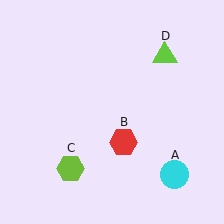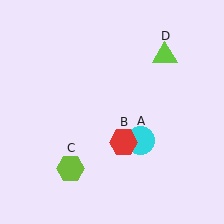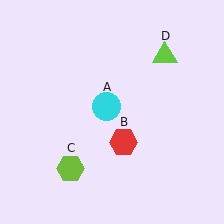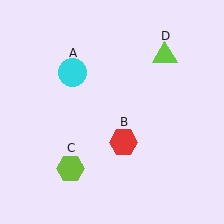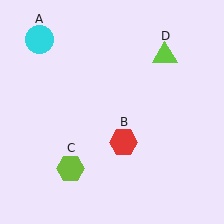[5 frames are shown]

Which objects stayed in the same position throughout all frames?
Red hexagon (object B) and lime hexagon (object C) and lime triangle (object D) remained stationary.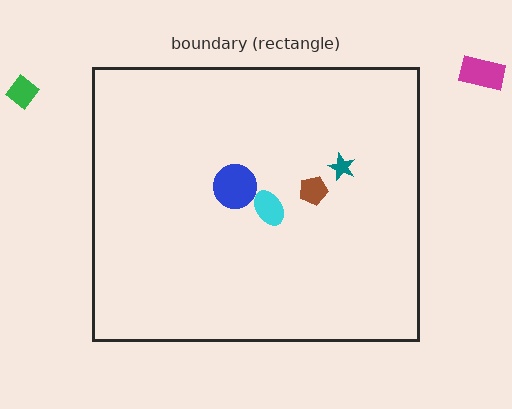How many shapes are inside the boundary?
4 inside, 2 outside.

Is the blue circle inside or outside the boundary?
Inside.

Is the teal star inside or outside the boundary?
Inside.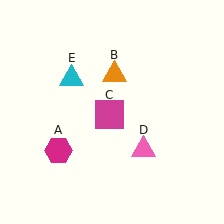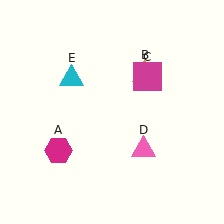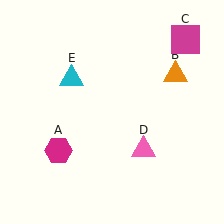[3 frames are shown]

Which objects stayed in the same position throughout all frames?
Magenta hexagon (object A) and pink triangle (object D) and cyan triangle (object E) remained stationary.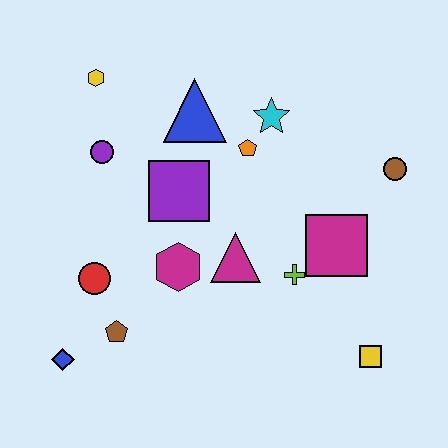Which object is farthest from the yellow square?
The yellow hexagon is farthest from the yellow square.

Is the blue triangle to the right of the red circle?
Yes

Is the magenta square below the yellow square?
No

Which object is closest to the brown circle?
The magenta square is closest to the brown circle.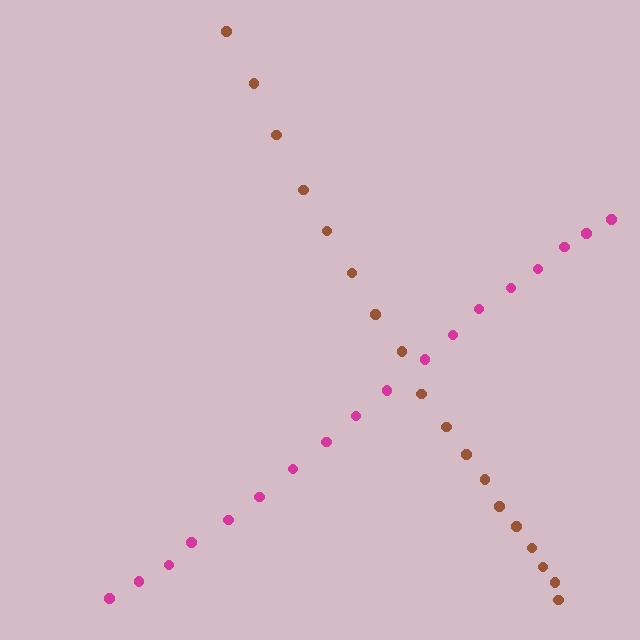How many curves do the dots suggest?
There are 2 distinct paths.